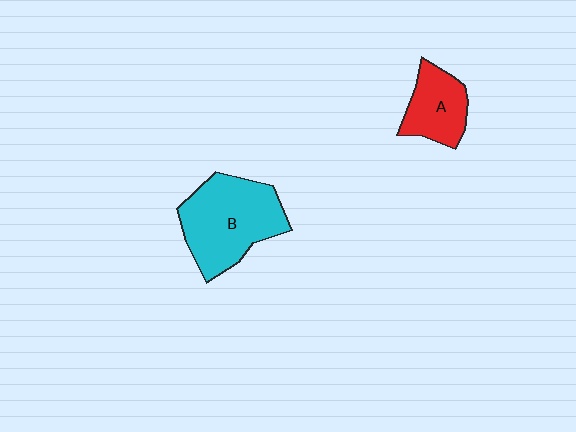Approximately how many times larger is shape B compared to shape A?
Approximately 1.9 times.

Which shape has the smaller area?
Shape A (red).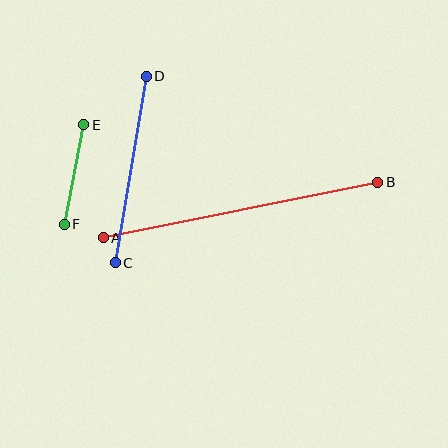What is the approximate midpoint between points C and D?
The midpoint is at approximately (131, 170) pixels.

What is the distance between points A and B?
The distance is approximately 280 pixels.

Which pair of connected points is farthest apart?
Points A and B are farthest apart.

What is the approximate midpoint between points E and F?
The midpoint is at approximately (74, 174) pixels.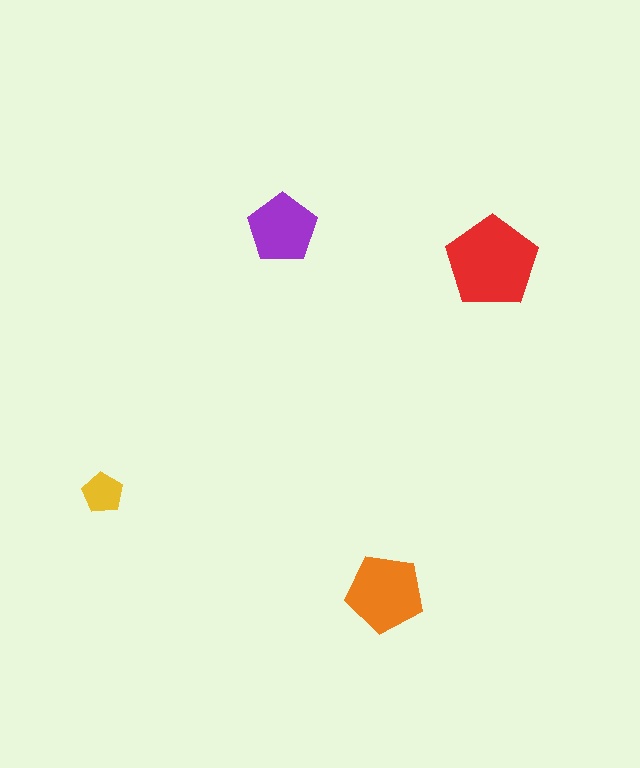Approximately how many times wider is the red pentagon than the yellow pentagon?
About 2.5 times wider.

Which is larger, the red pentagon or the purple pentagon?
The red one.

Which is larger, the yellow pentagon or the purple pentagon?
The purple one.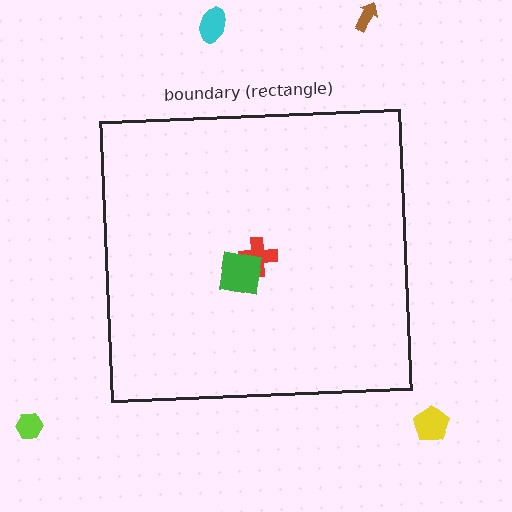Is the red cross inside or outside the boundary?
Inside.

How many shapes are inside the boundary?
2 inside, 4 outside.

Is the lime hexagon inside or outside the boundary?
Outside.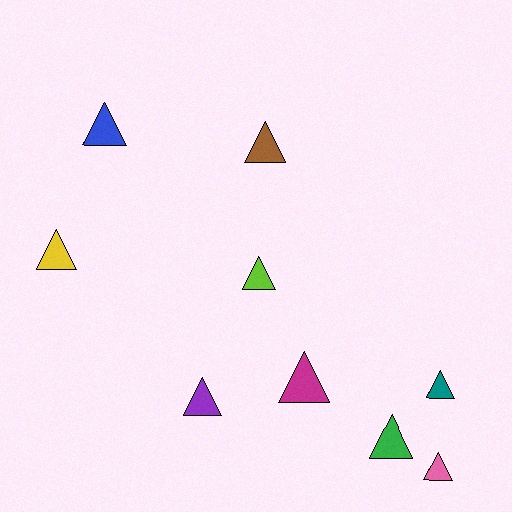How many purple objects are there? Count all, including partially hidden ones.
There is 1 purple object.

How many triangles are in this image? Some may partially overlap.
There are 9 triangles.